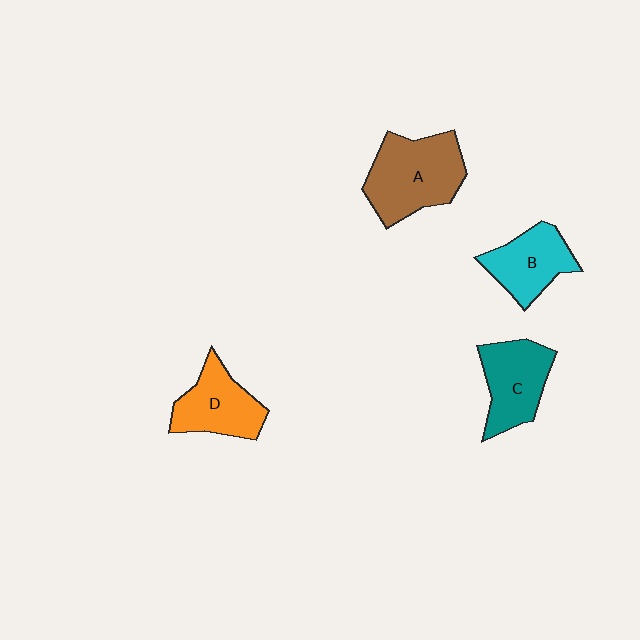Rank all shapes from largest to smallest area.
From largest to smallest: A (brown), C (teal), D (orange), B (cyan).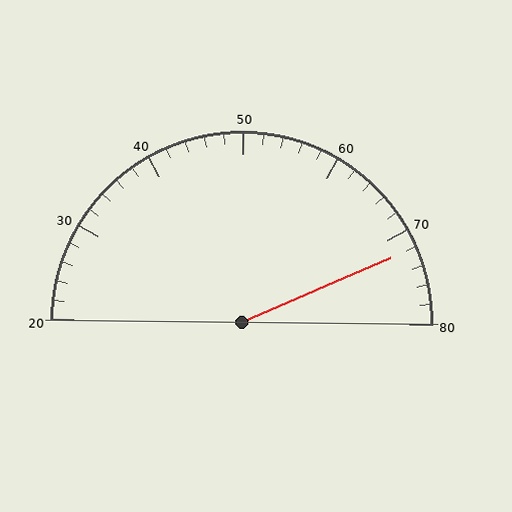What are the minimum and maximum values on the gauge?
The gauge ranges from 20 to 80.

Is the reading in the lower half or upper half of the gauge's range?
The reading is in the upper half of the range (20 to 80).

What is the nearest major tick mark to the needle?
The nearest major tick mark is 70.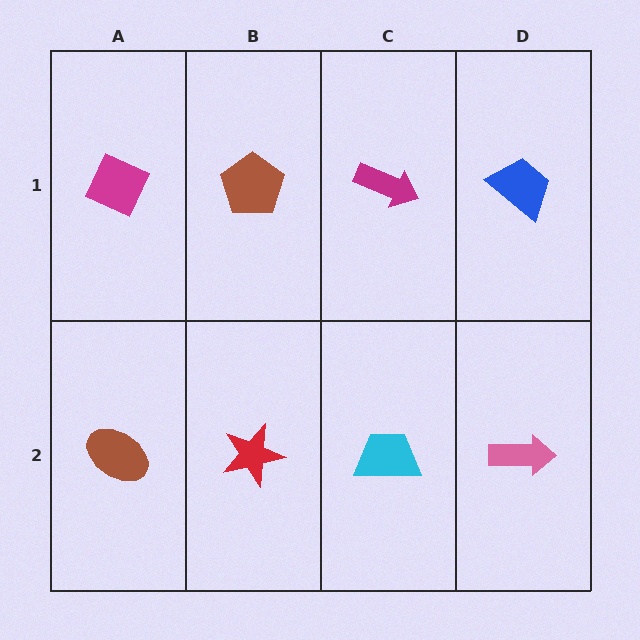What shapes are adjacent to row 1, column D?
A pink arrow (row 2, column D), a magenta arrow (row 1, column C).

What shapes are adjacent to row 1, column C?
A cyan trapezoid (row 2, column C), a brown pentagon (row 1, column B), a blue trapezoid (row 1, column D).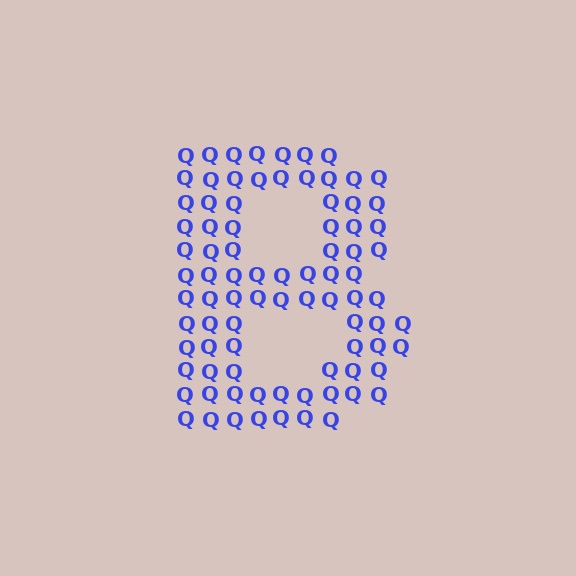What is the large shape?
The large shape is the letter B.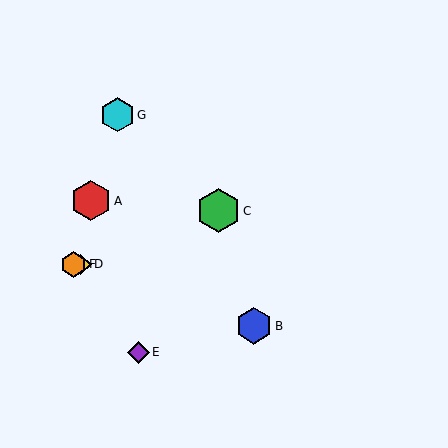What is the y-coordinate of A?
Object A is at y≈201.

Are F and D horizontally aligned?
Yes, both are at y≈264.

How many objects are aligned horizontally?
2 objects (D, F) are aligned horizontally.